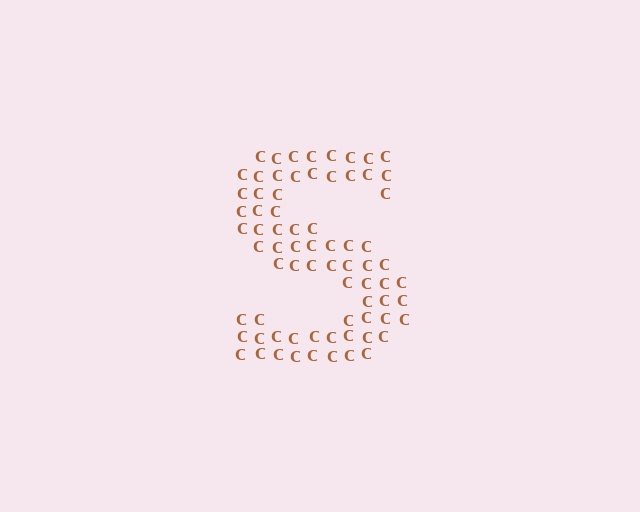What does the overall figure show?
The overall figure shows the letter S.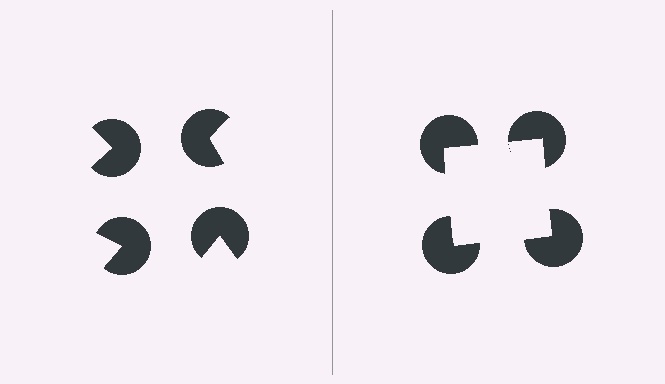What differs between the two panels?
The pac-man discs are positioned identically on both sides; only the wedge orientations differ. On the right they align to a square; on the left they are misaligned.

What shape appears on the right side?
An illusory square.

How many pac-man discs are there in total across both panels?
8 — 4 on each side.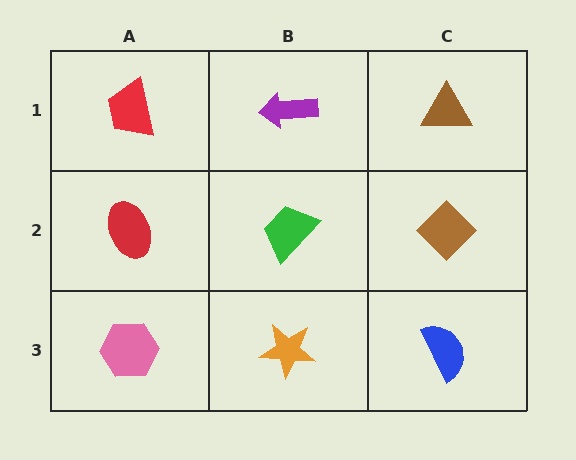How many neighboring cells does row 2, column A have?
3.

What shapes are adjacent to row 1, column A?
A red ellipse (row 2, column A), a purple arrow (row 1, column B).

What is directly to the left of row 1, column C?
A purple arrow.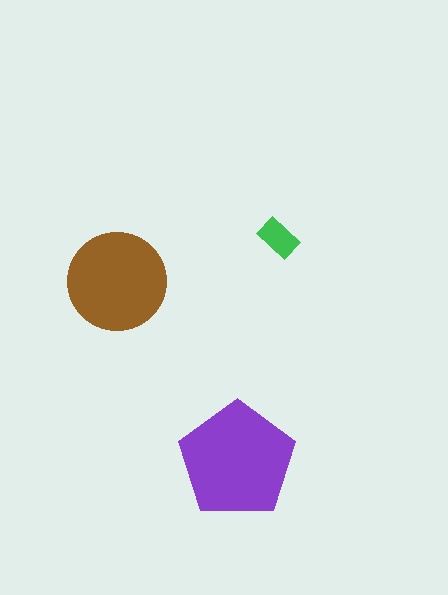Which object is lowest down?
The purple pentagon is bottommost.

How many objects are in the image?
There are 3 objects in the image.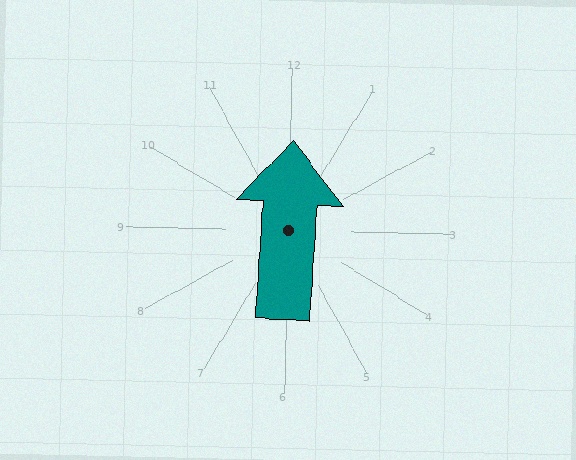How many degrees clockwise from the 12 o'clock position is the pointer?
Approximately 2 degrees.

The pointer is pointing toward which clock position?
Roughly 12 o'clock.